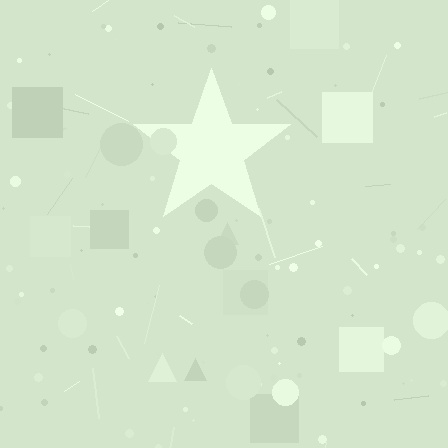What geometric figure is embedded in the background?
A star is embedded in the background.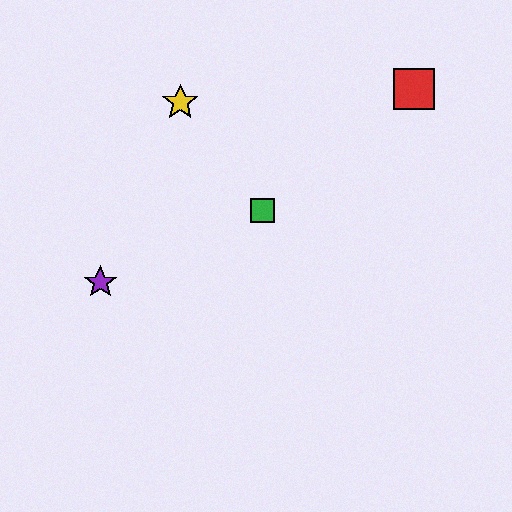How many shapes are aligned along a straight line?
3 shapes (the blue square, the green square, the purple star) are aligned along a straight line.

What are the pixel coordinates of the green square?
The green square is at (263, 210).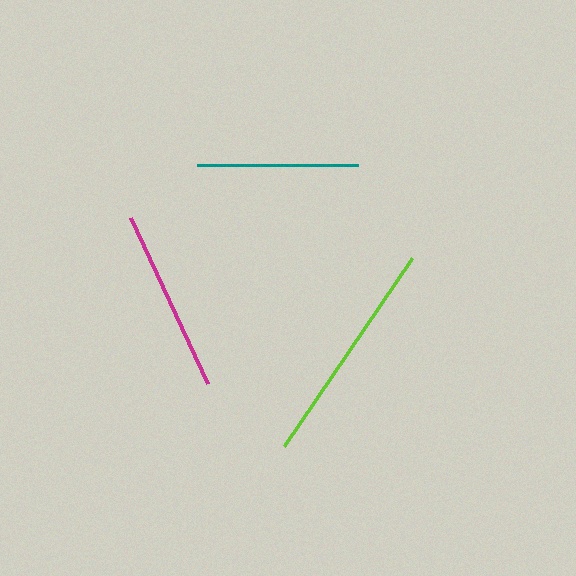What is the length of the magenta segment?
The magenta segment is approximately 184 pixels long.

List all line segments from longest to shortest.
From longest to shortest: lime, magenta, teal.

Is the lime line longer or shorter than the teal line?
The lime line is longer than the teal line.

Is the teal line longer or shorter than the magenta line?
The magenta line is longer than the teal line.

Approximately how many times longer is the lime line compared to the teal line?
The lime line is approximately 1.4 times the length of the teal line.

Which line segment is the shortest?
The teal line is the shortest at approximately 162 pixels.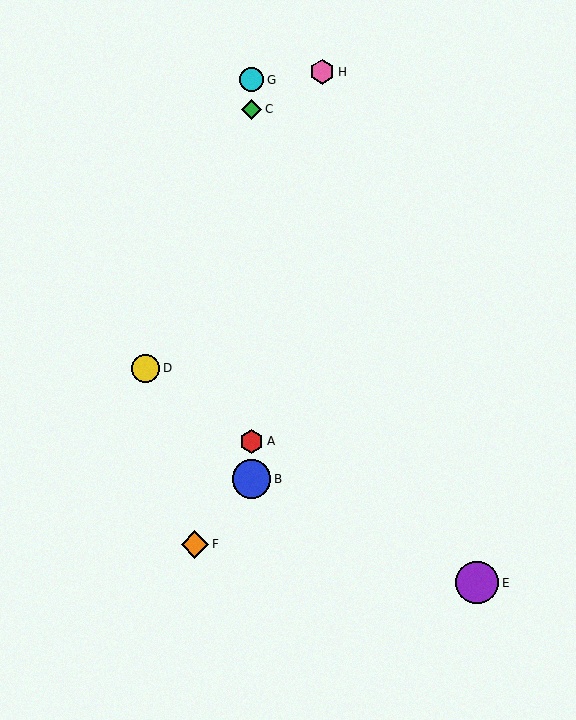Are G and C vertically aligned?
Yes, both are at x≈251.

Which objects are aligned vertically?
Objects A, B, C, G are aligned vertically.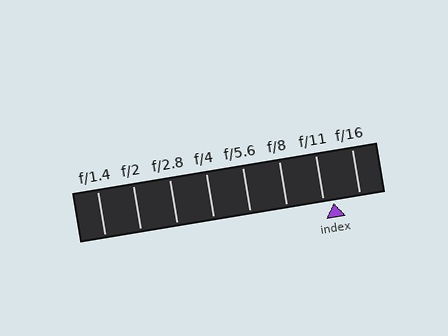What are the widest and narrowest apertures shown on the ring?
The widest aperture shown is f/1.4 and the narrowest is f/16.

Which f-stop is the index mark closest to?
The index mark is closest to f/11.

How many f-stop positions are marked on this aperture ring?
There are 8 f-stop positions marked.